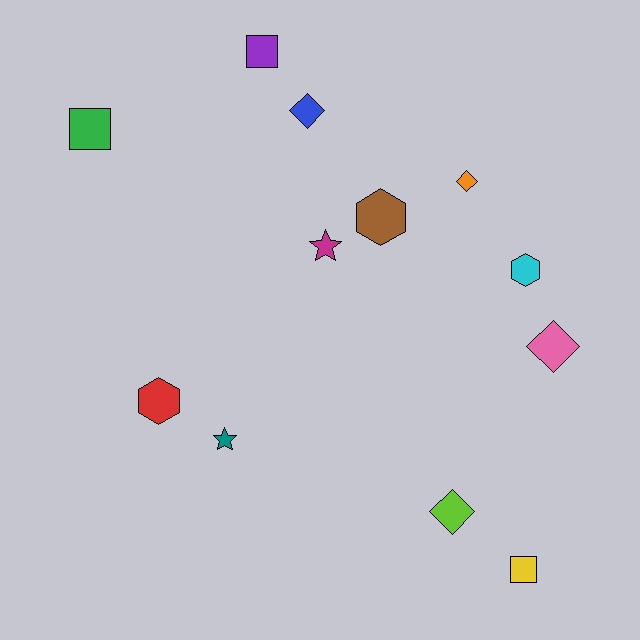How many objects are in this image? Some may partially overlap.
There are 12 objects.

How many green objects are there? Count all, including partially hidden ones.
There is 1 green object.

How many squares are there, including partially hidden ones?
There are 3 squares.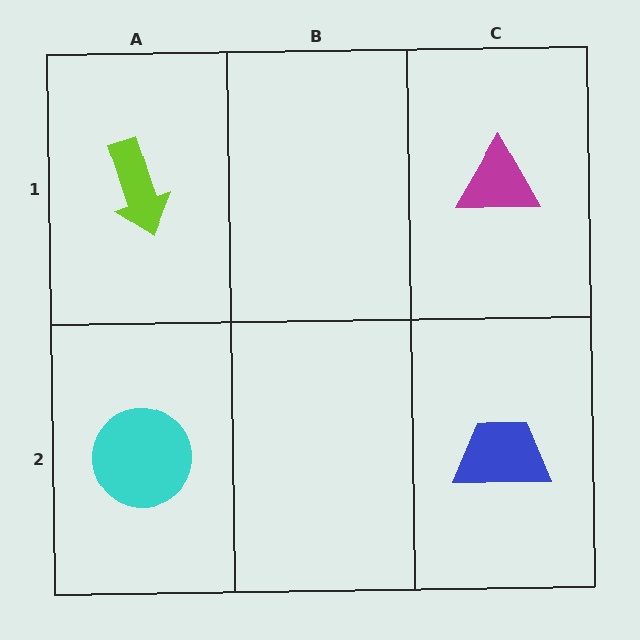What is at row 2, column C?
A blue trapezoid.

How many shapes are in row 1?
2 shapes.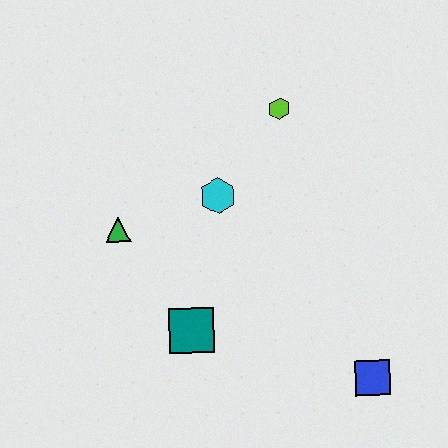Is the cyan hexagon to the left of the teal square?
No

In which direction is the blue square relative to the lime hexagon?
The blue square is below the lime hexagon.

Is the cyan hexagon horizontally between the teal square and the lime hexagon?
Yes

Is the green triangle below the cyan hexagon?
Yes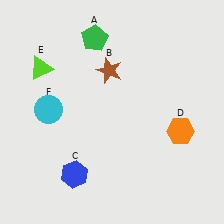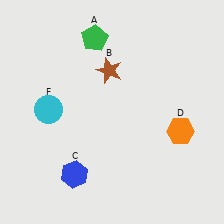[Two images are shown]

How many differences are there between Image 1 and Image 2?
There is 1 difference between the two images.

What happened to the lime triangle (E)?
The lime triangle (E) was removed in Image 2. It was in the top-left area of Image 1.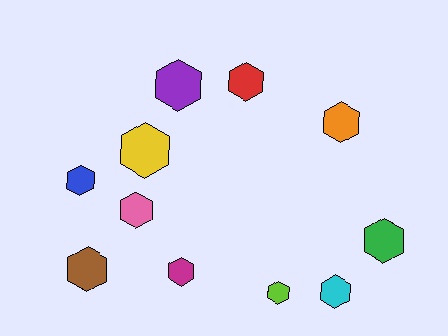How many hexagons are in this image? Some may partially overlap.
There are 11 hexagons.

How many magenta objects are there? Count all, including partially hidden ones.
There is 1 magenta object.